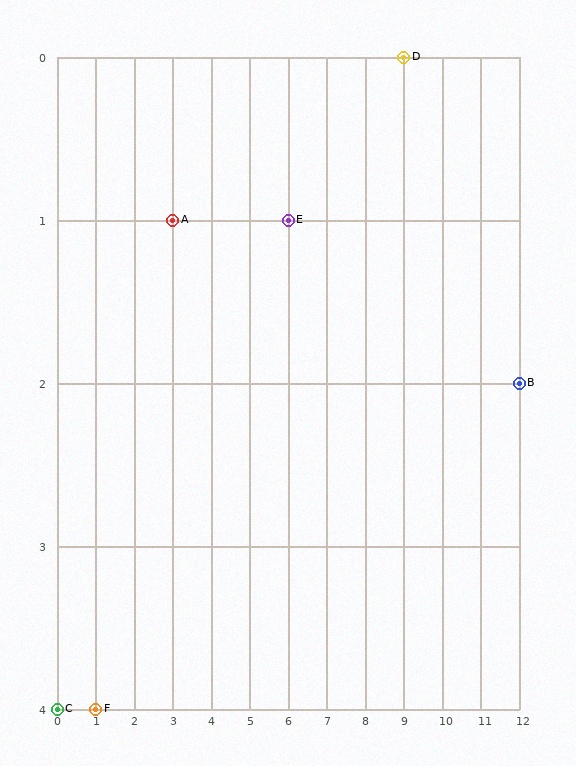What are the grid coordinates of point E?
Point E is at grid coordinates (6, 1).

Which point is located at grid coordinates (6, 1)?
Point E is at (6, 1).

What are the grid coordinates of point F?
Point F is at grid coordinates (1, 4).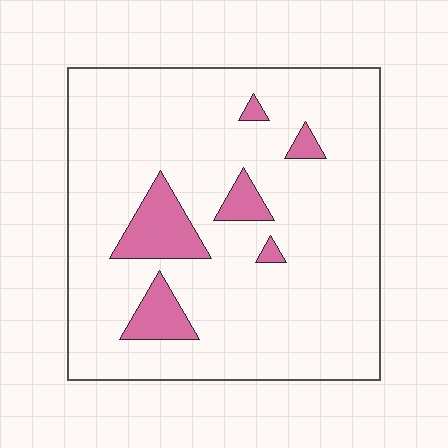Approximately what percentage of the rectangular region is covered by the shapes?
Approximately 10%.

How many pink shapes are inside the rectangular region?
6.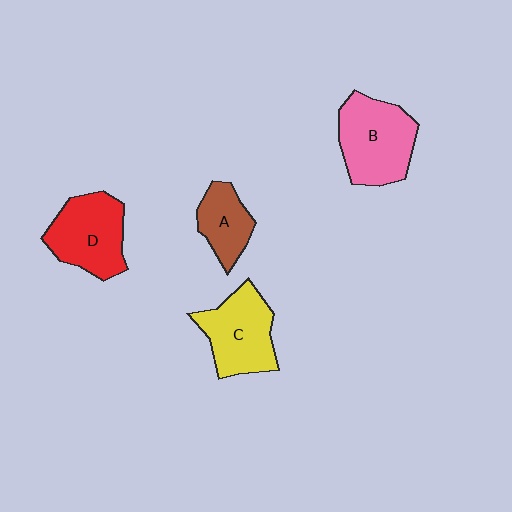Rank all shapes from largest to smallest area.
From largest to smallest: B (pink), D (red), C (yellow), A (brown).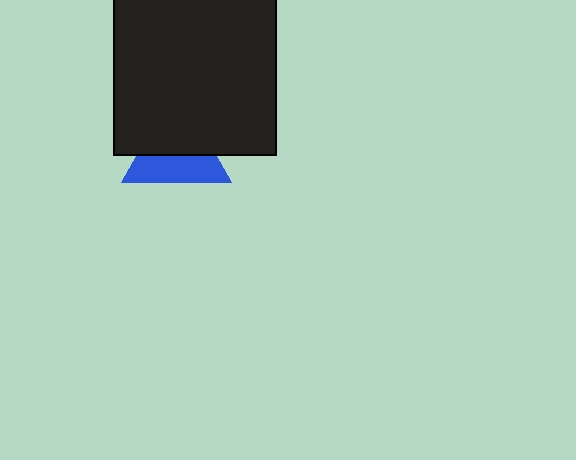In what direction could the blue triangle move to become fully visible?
The blue triangle could move down. That would shift it out from behind the black rectangle entirely.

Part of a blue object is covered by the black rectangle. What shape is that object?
It is a triangle.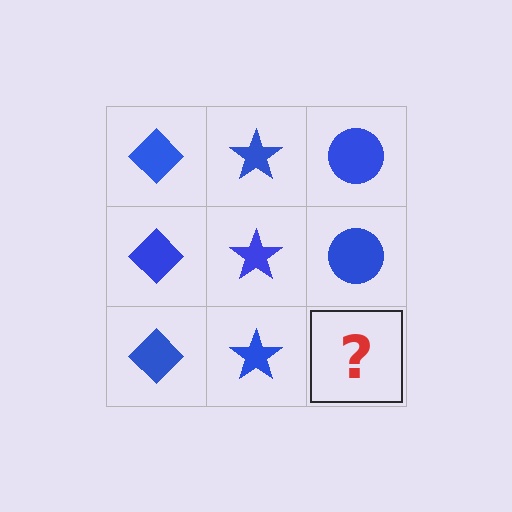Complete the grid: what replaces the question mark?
The question mark should be replaced with a blue circle.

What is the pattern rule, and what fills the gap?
The rule is that each column has a consistent shape. The gap should be filled with a blue circle.